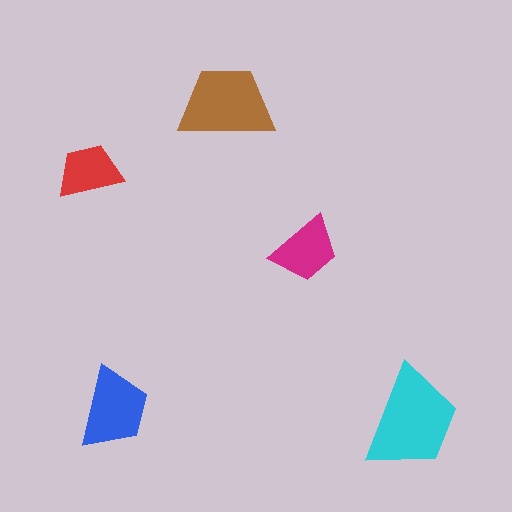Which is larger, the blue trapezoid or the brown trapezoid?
The brown one.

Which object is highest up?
The brown trapezoid is topmost.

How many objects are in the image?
There are 5 objects in the image.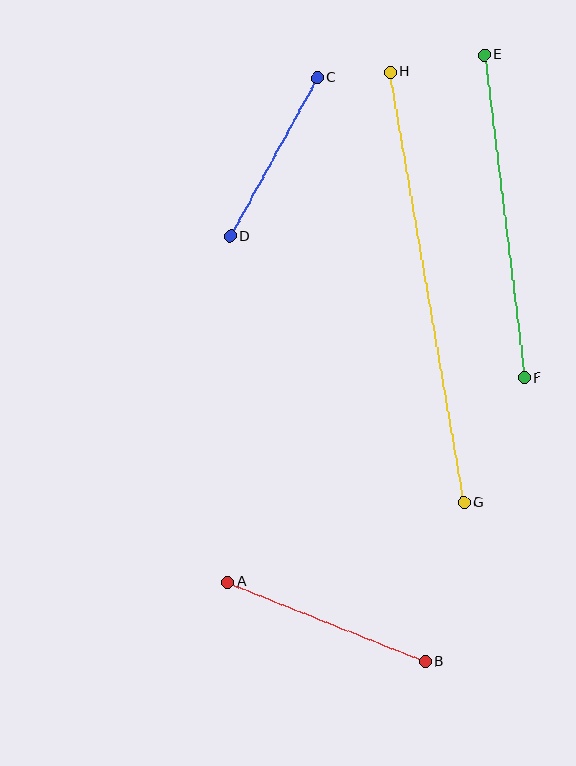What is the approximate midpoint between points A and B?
The midpoint is at approximately (326, 622) pixels.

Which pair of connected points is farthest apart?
Points G and H are farthest apart.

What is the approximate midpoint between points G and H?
The midpoint is at approximately (427, 287) pixels.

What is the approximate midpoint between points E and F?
The midpoint is at approximately (504, 216) pixels.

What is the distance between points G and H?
The distance is approximately 437 pixels.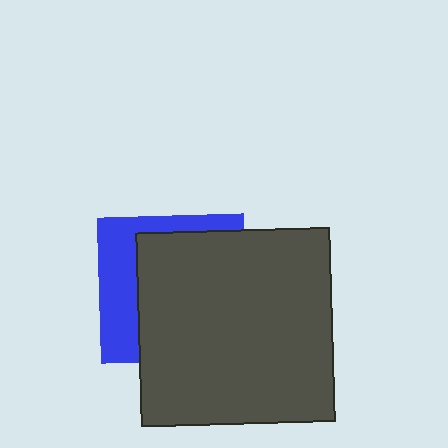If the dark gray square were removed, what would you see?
You would see the complete blue square.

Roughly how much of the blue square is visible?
A small part of it is visible (roughly 34%).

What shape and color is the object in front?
The object in front is a dark gray square.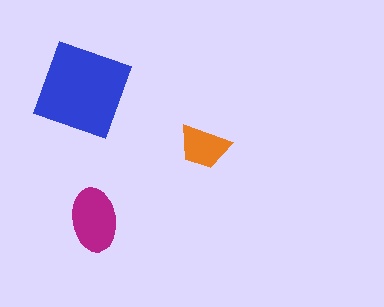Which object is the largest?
The blue square.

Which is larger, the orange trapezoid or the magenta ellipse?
The magenta ellipse.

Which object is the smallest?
The orange trapezoid.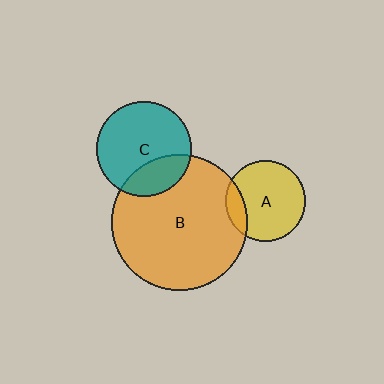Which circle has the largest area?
Circle B (orange).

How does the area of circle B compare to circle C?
Approximately 2.0 times.